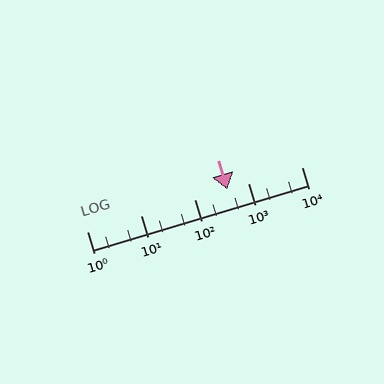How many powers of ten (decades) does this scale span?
The scale spans 4 decades, from 1 to 10000.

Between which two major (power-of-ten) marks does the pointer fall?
The pointer is between 100 and 1000.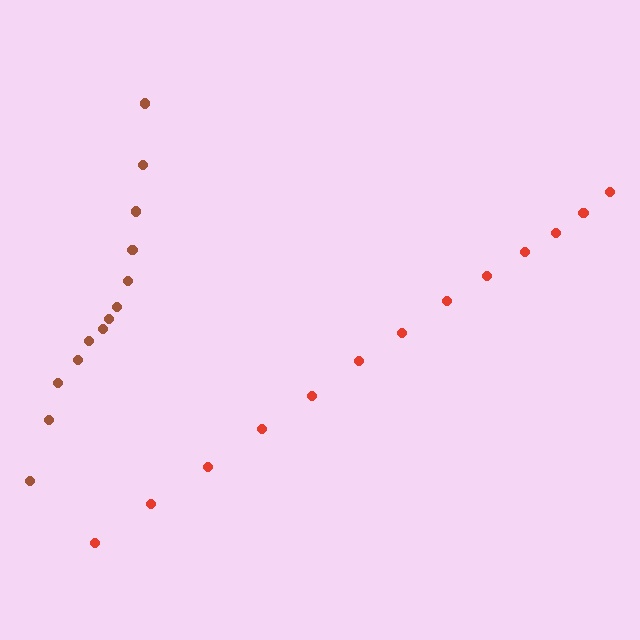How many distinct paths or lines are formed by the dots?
There are 2 distinct paths.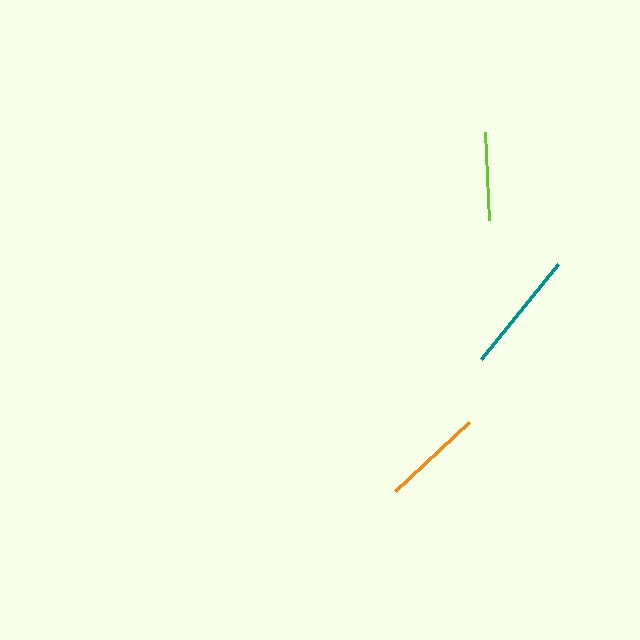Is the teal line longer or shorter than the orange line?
The teal line is longer than the orange line.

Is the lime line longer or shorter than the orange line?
The orange line is longer than the lime line.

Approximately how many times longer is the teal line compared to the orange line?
The teal line is approximately 1.2 times the length of the orange line.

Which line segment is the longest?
The teal line is the longest at approximately 122 pixels.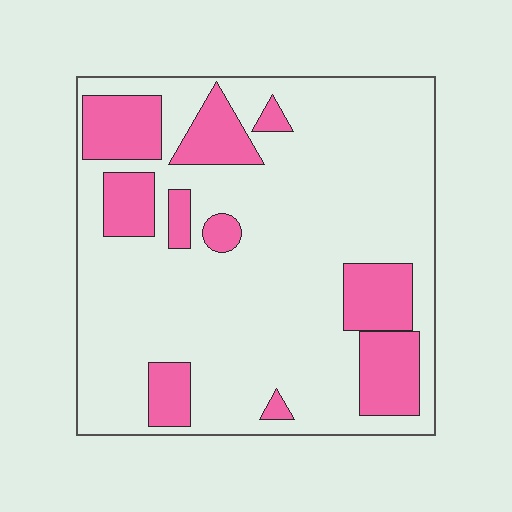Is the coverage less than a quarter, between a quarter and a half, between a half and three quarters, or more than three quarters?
Less than a quarter.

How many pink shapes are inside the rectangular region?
10.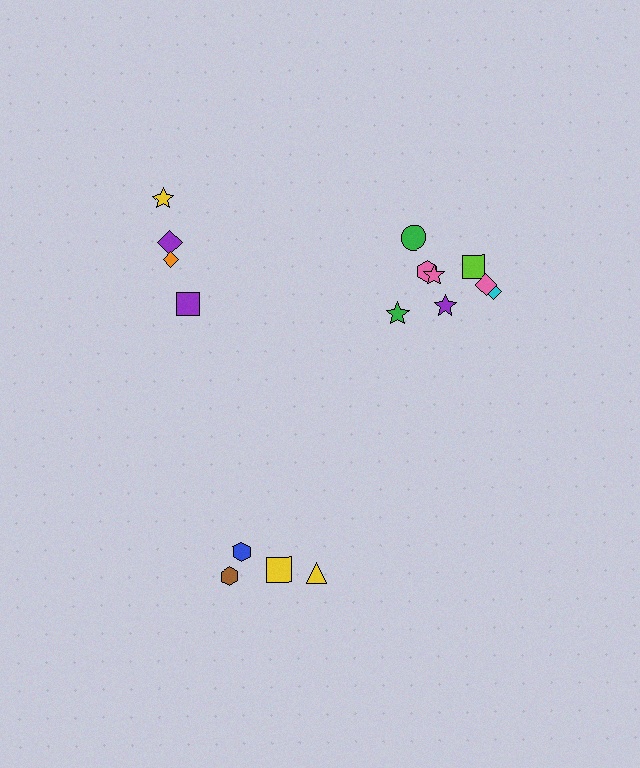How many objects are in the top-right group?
There are 8 objects.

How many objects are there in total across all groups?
There are 16 objects.